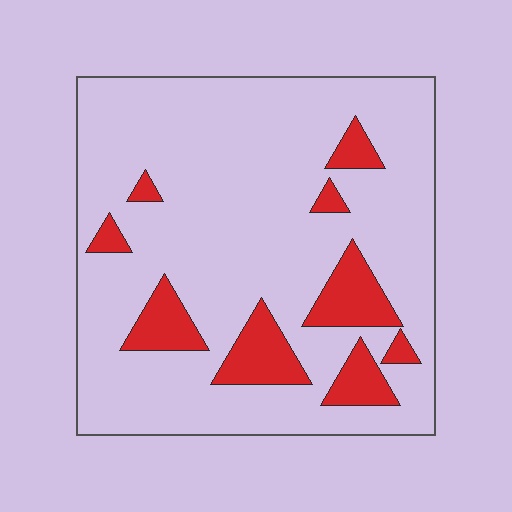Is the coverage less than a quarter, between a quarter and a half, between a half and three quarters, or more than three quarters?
Less than a quarter.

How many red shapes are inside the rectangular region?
9.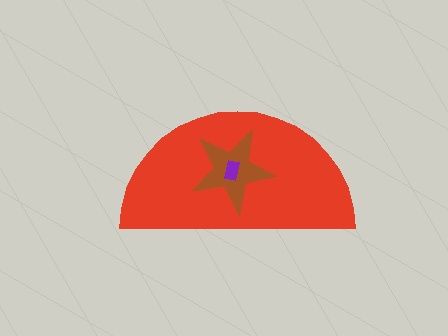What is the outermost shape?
The red semicircle.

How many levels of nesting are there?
3.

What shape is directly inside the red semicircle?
The brown star.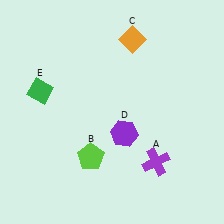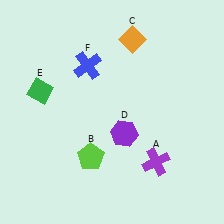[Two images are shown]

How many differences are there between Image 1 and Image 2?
There is 1 difference between the two images.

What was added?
A blue cross (F) was added in Image 2.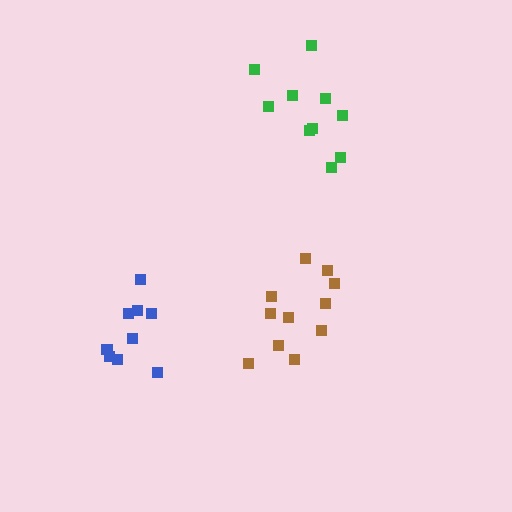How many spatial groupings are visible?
There are 3 spatial groupings.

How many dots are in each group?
Group 1: 11 dots, Group 2: 9 dots, Group 3: 10 dots (30 total).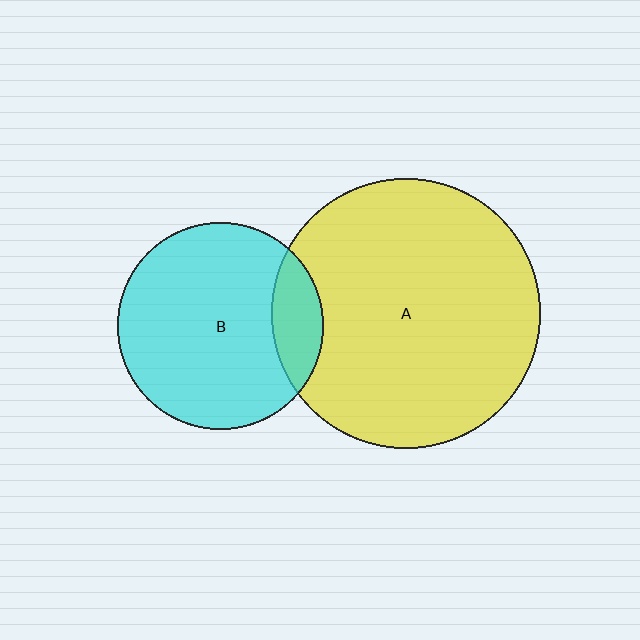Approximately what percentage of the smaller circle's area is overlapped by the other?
Approximately 15%.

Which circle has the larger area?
Circle A (yellow).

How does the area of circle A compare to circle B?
Approximately 1.7 times.